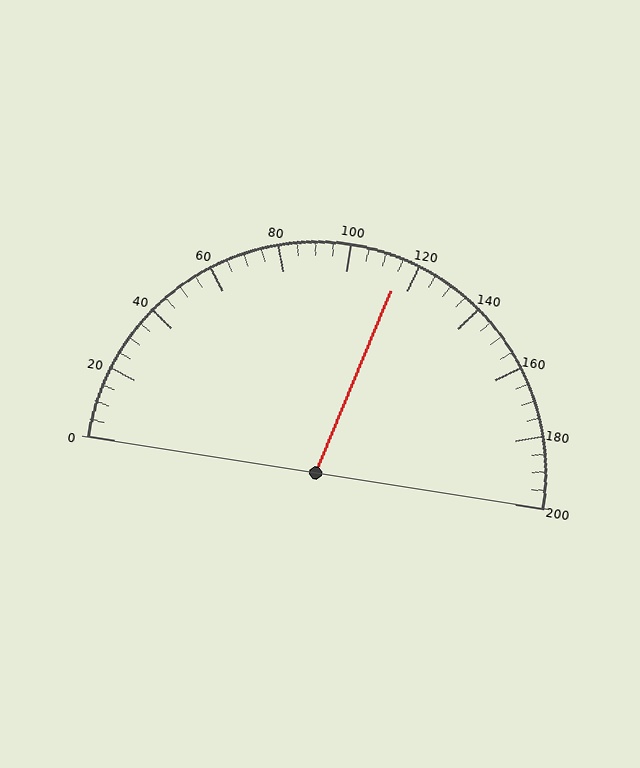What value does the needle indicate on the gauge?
The needle indicates approximately 115.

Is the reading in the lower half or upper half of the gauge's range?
The reading is in the upper half of the range (0 to 200).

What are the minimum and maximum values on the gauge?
The gauge ranges from 0 to 200.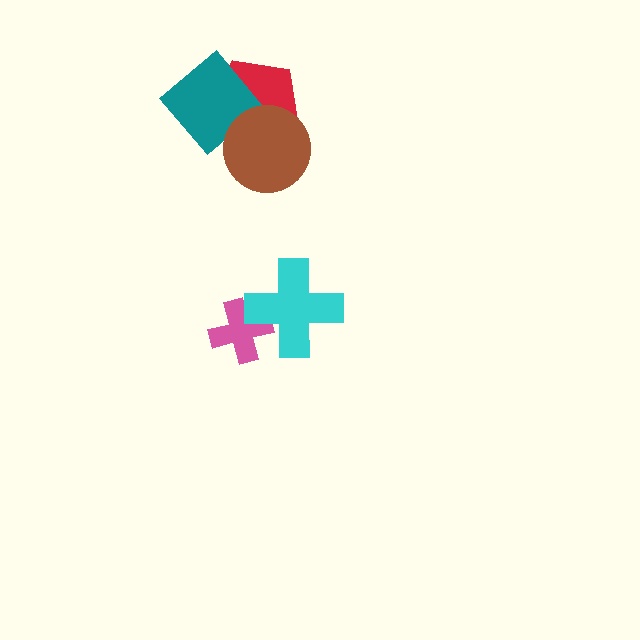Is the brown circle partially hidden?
No, no other shape covers it.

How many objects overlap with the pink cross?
1 object overlaps with the pink cross.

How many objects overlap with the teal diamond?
2 objects overlap with the teal diamond.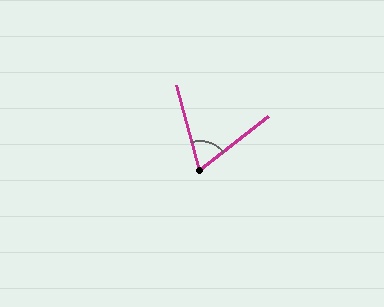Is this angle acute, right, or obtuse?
It is acute.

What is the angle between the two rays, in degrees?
Approximately 67 degrees.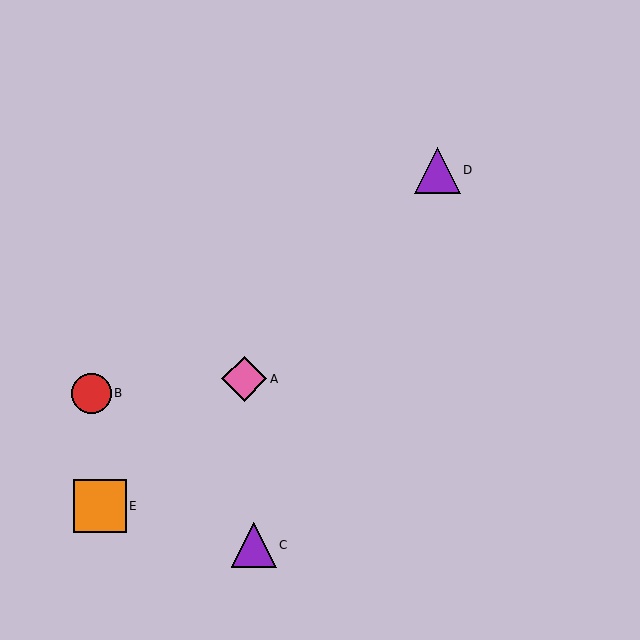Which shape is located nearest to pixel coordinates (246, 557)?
The purple triangle (labeled C) at (254, 545) is nearest to that location.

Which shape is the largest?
The orange square (labeled E) is the largest.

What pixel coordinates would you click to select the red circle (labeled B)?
Click at (91, 393) to select the red circle B.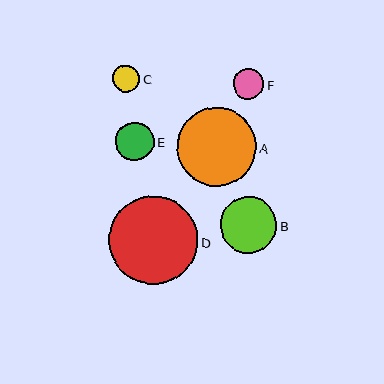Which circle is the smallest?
Circle C is the smallest with a size of approximately 27 pixels.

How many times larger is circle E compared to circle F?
Circle E is approximately 1.2 times the size of circle F.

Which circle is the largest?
Circle D is the largest with a size of approximately 89 pixels.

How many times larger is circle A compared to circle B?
Circle A is approximately 1.4 times the size of circle B.